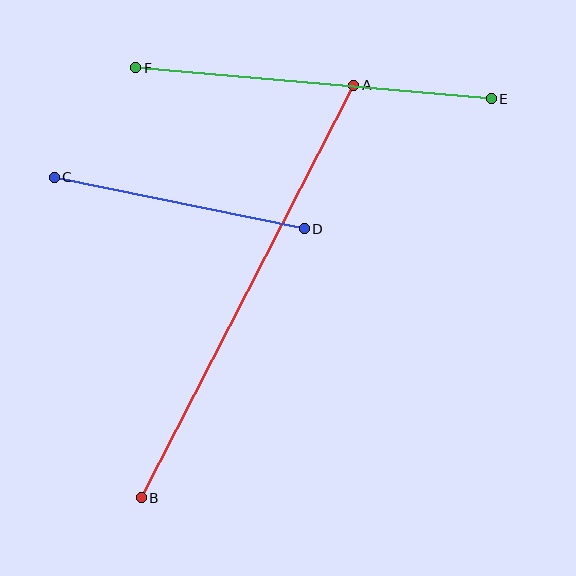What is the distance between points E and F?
The distance is approximately 357 pixels.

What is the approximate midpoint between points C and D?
The midpoint is at approximately (179, 203) pixels.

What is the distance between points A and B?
The distance is approximately 464 pixels.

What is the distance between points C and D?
The distance is approximately 255 pixels.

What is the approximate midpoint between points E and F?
The midpoint is at approximately (314, 83) pixels.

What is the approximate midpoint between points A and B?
The midpoint is at approximately (247, 291) pixels.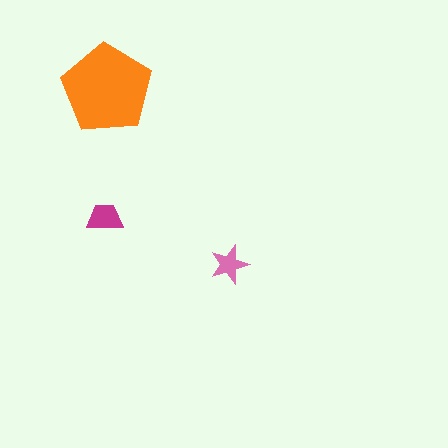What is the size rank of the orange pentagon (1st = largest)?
1st.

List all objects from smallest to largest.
The pink star, the magenta trapezoid, the orange pentagon.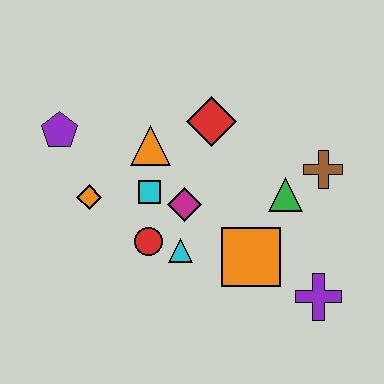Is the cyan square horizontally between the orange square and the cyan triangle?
No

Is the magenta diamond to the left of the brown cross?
Yes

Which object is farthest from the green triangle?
The purple pentagon is farthest from the green triangle.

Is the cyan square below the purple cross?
No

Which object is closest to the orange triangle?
The cyan square is closest to the orange triangle.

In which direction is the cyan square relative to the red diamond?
The cyan square is below the red diamond.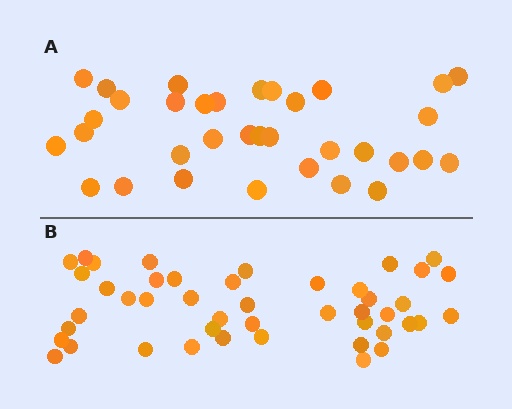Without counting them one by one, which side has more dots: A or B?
Region B (the bottom region) has more dots.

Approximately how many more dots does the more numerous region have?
Region B has roughly 12 or so more dots than region A.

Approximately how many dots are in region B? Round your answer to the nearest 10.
About 40 dots. (The exact count is 45, which rounds to 40.)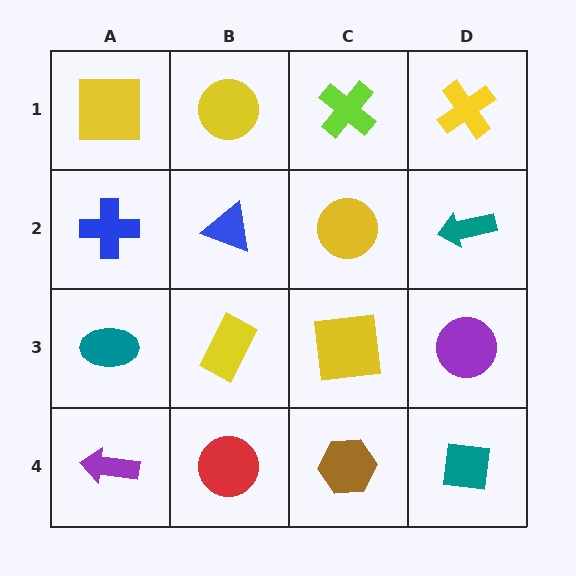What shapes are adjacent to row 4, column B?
A yellow rectangle (row 3, column B), a purple arrow (row 4, column A), a brown hexagon (row 4, column C).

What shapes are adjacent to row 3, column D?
A teal arrow (row 2, column D), a teal square (row 4, column D), a yellow square (row 3, column C).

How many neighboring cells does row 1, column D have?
2.